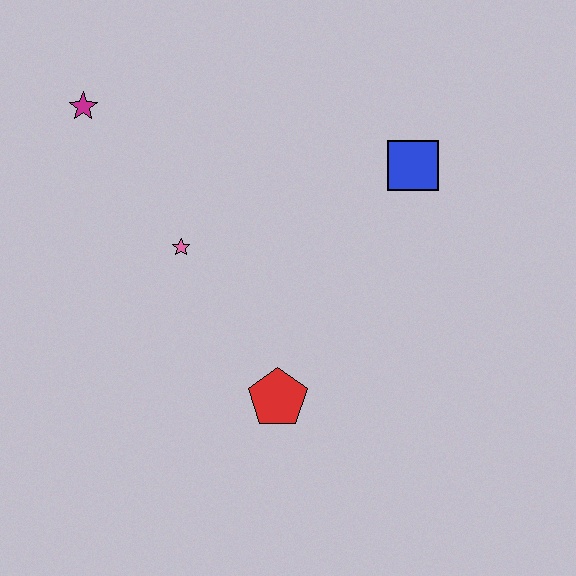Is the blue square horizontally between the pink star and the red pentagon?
No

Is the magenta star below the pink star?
No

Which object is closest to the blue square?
The pink star is closest to the blue square.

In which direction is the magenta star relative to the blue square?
The magenta star is to the left of the blue square.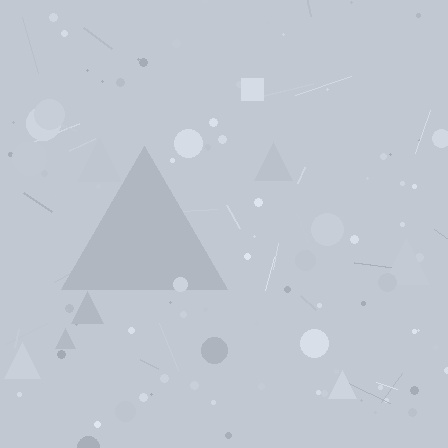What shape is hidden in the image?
A triangle is hidden in the image.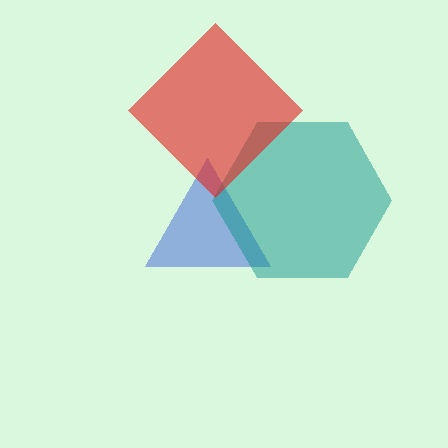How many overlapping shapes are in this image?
There are 3 overlapping shapes in the image.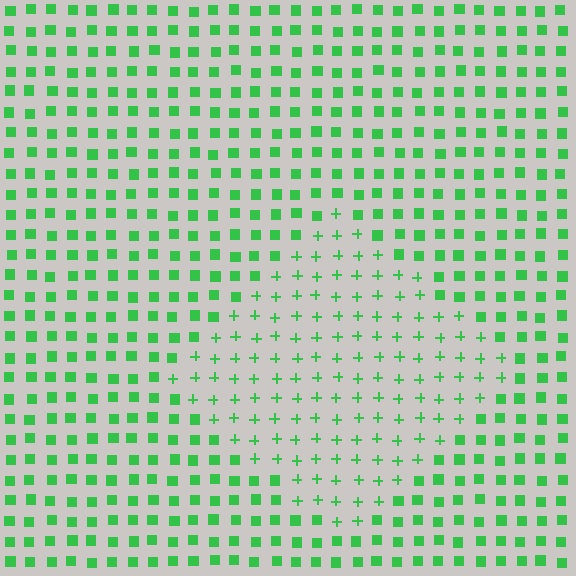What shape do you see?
I see a diamond.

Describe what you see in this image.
The image is filled with small green elements arranged in a uniform grid. A diamond-shaped region contains plus signs, while the surrounding area contains squares. The boundary is defined purely by the change in element shape.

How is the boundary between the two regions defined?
The boundary is defined by a change in element shape: plus signs inside vs. squares outside. All elements share the same color and spacing.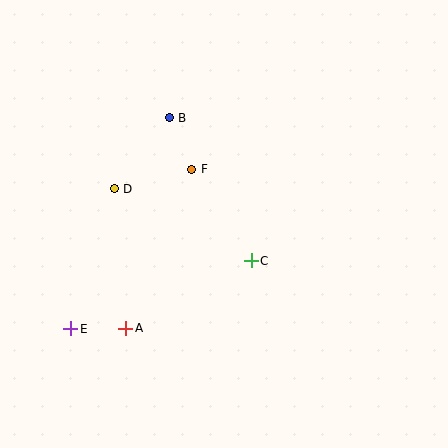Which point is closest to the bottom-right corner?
Point C is closest to the bottom-right corner.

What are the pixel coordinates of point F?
Point F is at (192, 169).